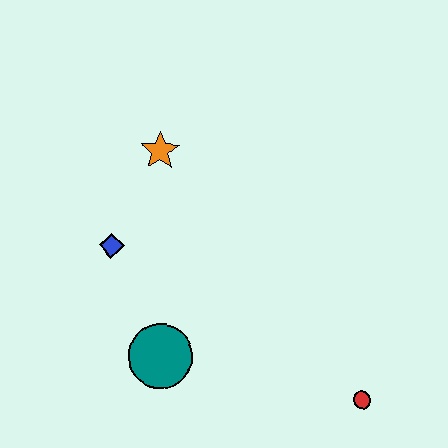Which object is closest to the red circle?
The teal circle is closest to the red circle.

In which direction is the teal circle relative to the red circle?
The teal circle is to the left of the red circle.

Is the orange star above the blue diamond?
Yes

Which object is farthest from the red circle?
The orange star is farthest from the red circle.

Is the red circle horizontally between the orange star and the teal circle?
No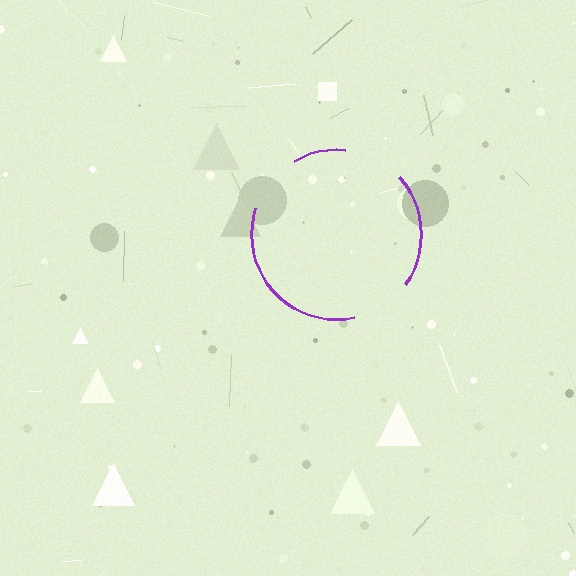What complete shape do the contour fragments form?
The contour fragments form a circle.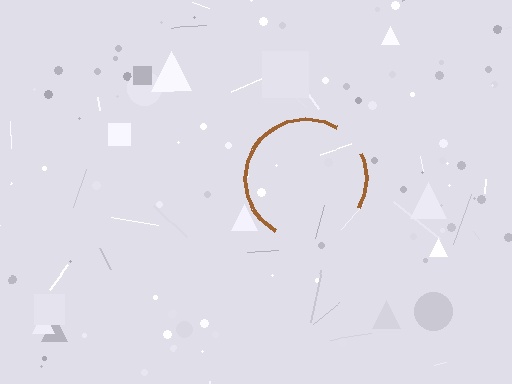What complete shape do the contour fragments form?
The contour fragments form a circle.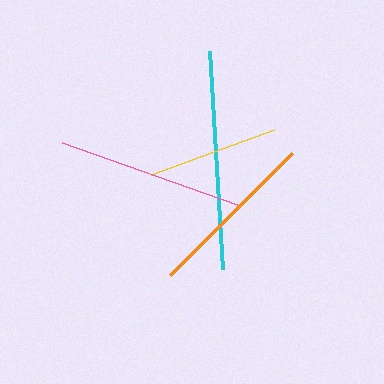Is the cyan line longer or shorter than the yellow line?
The cyan line is longer than the yellow line.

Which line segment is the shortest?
The yellow line is the shortest at approximately 130 pixels.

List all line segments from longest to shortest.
From longest to shortest: cyan, pink, orange, yellow.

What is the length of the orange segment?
The orange segment is approximately 172 pixels long.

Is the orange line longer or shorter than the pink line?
The pink line is longer than the orange line.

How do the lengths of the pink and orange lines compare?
The pink and orange lines are approximately the same length.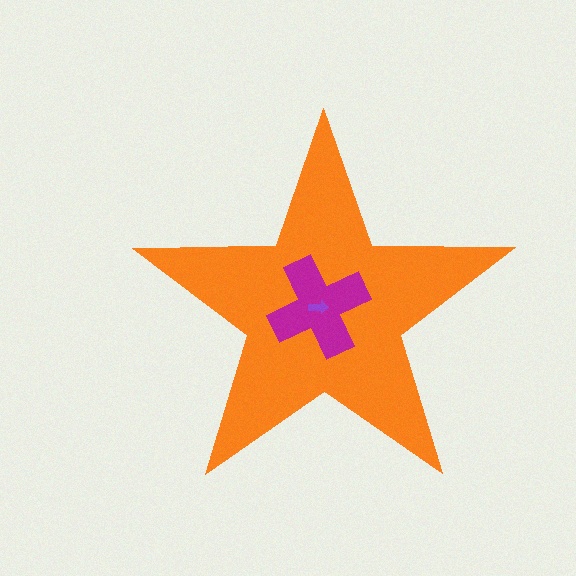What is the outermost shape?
The orange star.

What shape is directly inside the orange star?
The magenta cross.